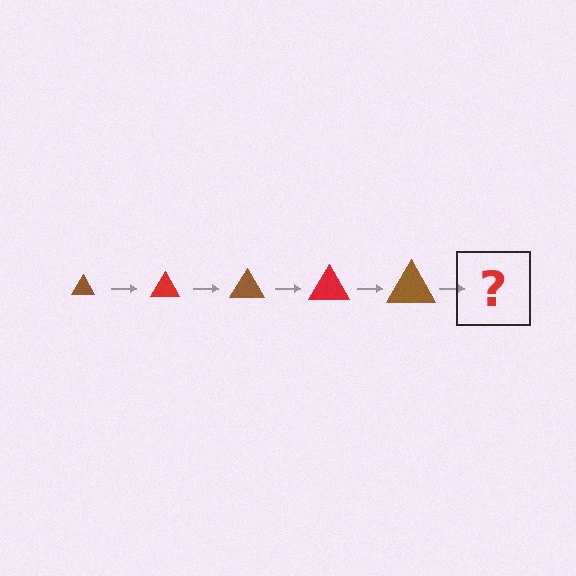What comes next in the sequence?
The next element should be a red triangle, larger than the previous one.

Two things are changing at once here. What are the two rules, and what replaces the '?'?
The two rules are that the triangle grows larger each step and the color cycles through brown and red. The '?' should be a red triangle, larger than the previous one.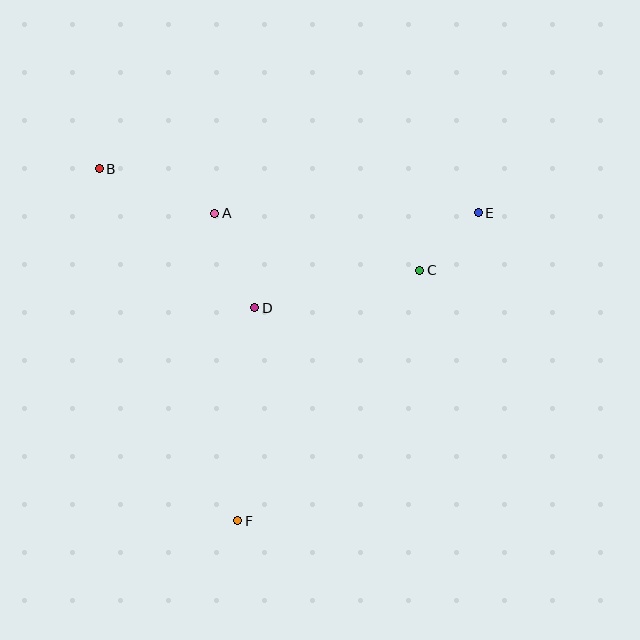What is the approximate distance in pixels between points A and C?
The distance between A and C is approximately 213 pixels.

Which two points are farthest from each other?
Points E and F are farthest from each other.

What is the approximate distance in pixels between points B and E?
The distance between B and E is approximately 382 pixels.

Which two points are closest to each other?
Points C and E are closest to each other.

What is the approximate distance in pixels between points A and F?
The distance between A and F is approximately 308 pixels.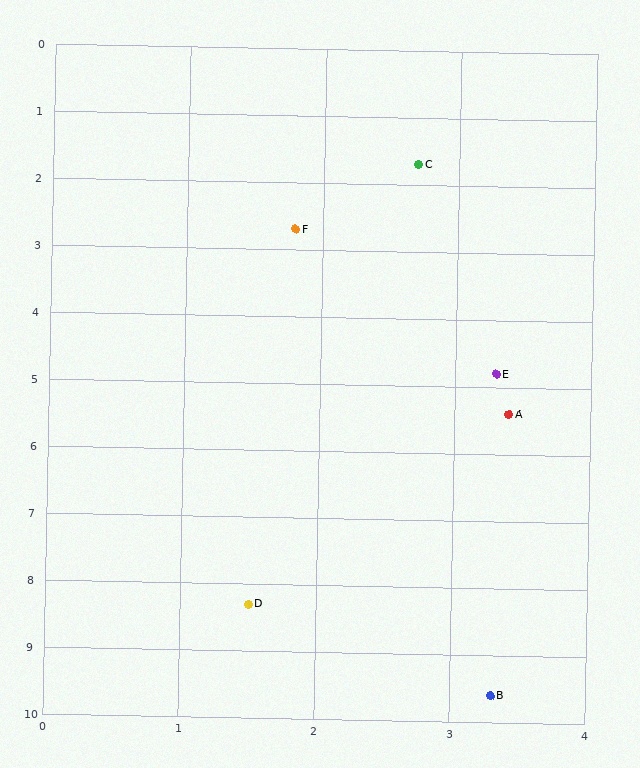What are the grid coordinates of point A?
Point A is at approximately (3.4, 5.4).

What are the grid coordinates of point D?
Point D is at approximately (1.5, 8.3).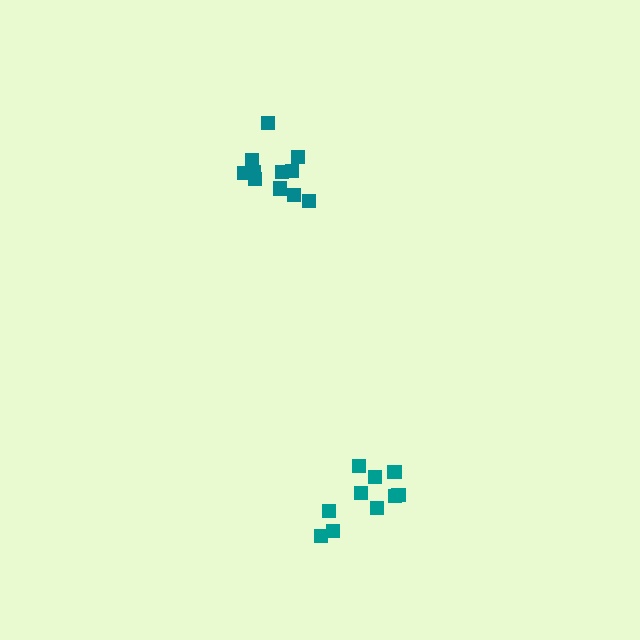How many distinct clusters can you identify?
There are 2 distinct clusters.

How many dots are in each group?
Group 1: 10 dots, Group 2: 11 dots (21 total).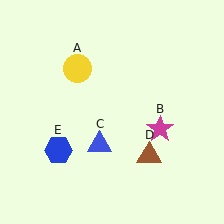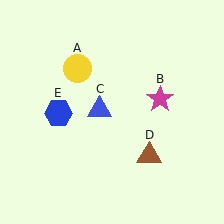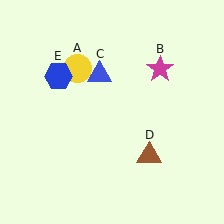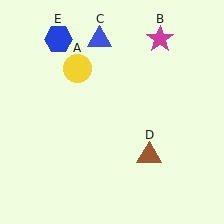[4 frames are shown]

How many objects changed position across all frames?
3 objects changed position: magenta star (object B), blue triangle (object C), blue hexagon (object E).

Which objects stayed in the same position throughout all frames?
Yellow circle (object A) and brown triangle (object D) remained stationary.